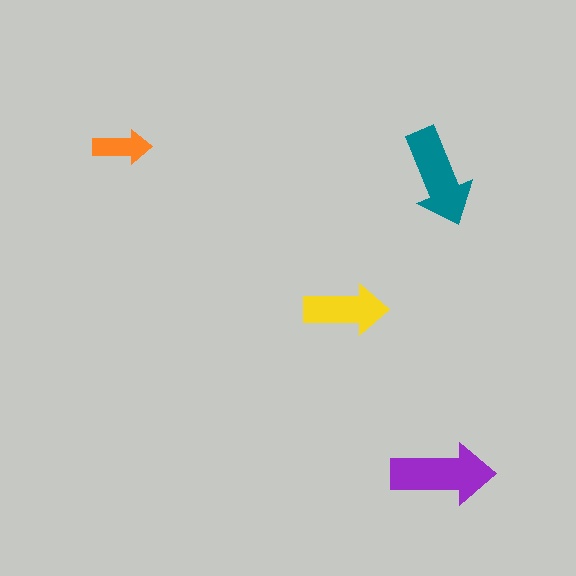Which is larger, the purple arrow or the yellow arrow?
The purple one.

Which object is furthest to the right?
The purple arrow is rightmost.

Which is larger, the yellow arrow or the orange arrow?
The yellow one.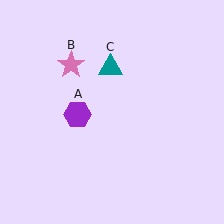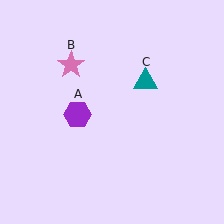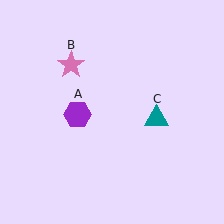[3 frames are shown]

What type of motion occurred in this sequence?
The teal triangle (object C) rotated clockwise around the center of the scene.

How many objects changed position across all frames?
1 object changed position: teal triangle (object C).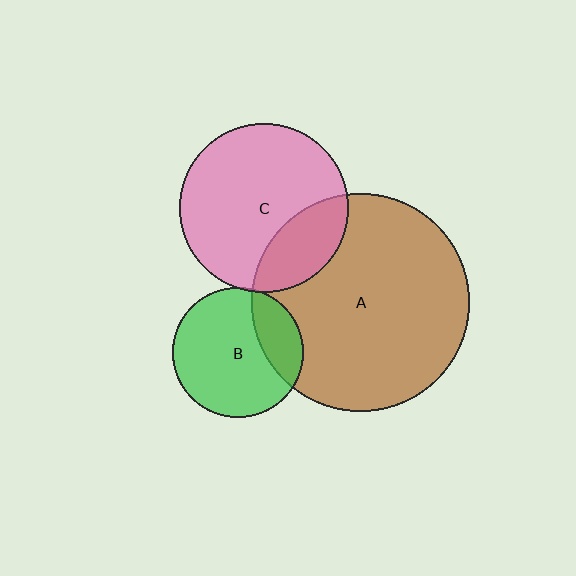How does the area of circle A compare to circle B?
Approximately 2.8 times.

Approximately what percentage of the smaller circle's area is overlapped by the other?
Approximately 5%.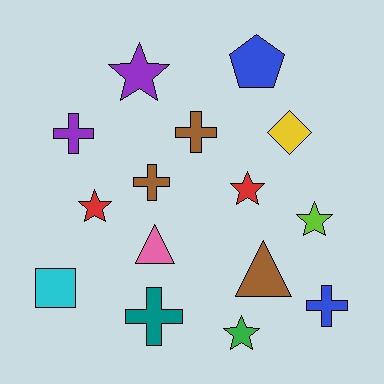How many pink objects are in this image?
There is 1 pink object.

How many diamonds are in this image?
There is 1 diamond.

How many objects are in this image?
There are 15 objects.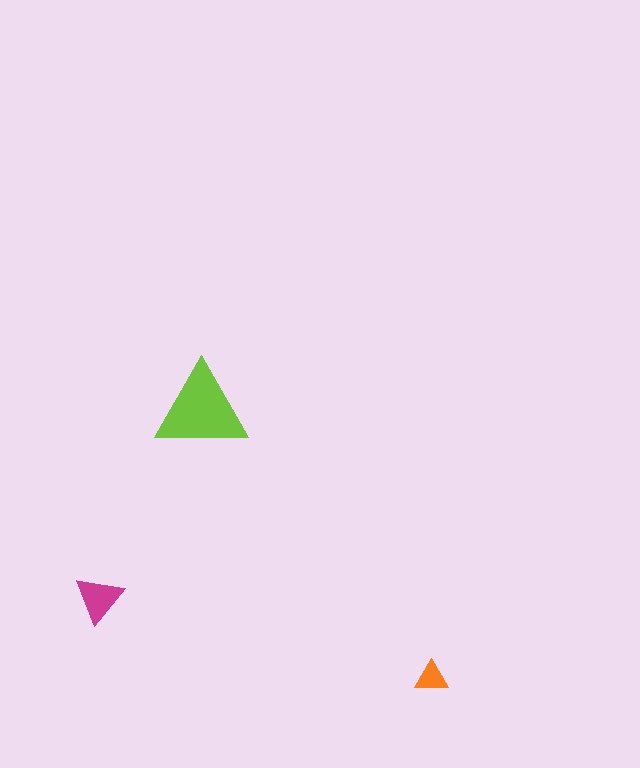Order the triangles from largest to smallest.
the lime one, the magenta one, the orange one.